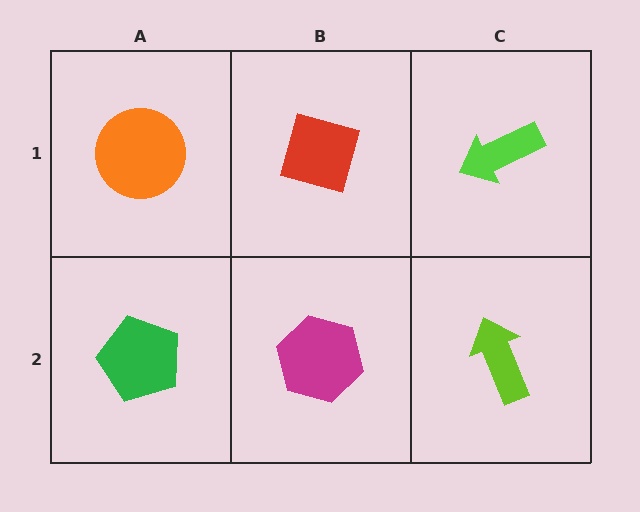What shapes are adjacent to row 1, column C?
A lime arrow (row 2, column C), a red diamond (row 1, column B).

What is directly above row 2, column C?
A lime arrow.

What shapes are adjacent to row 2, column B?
A red diamond (row 1, column B), a green pentagon (row 2, column A), a lime arrow (row 2, column C).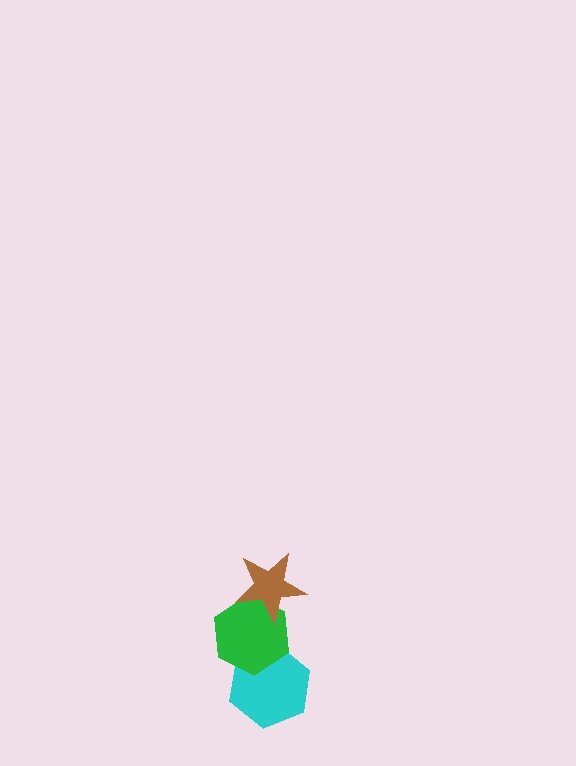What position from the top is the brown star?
The brown star is 1st from the top.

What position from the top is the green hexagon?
The green hexagon is 2nd from the top.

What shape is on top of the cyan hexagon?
The green hexagon is on top of the cyan hexagon.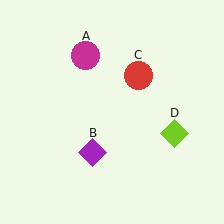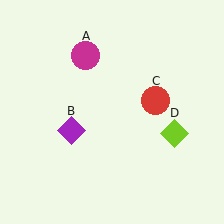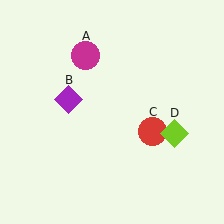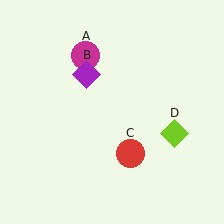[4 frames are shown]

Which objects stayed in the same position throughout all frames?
Magenta circle (object A) and lime diamond (object D) remained stationary.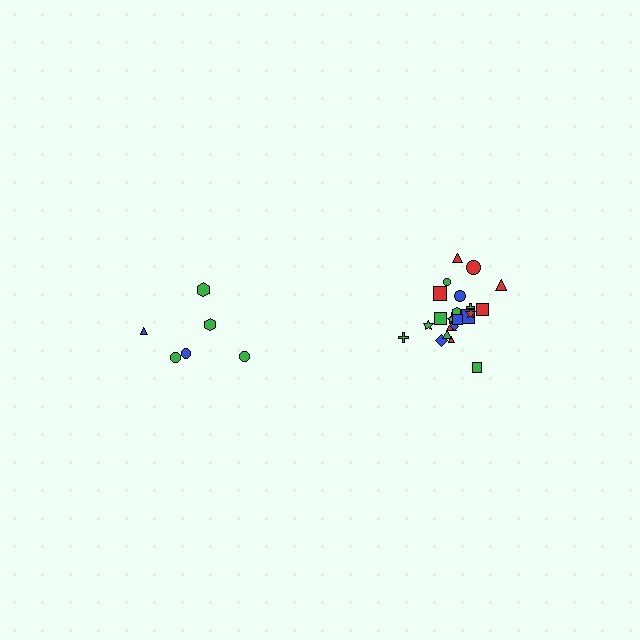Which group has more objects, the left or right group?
The right group.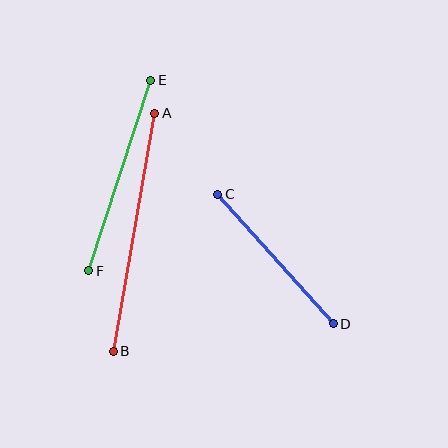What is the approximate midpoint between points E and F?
The midpoint is at approximately (120, 176) pixels.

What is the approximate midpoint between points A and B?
The midpoint is at approximately (134, 232) pixels.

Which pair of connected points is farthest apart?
Points A and B are farthest apart.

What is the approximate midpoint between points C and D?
The midpoint is at approximately (275, 259) pixels.